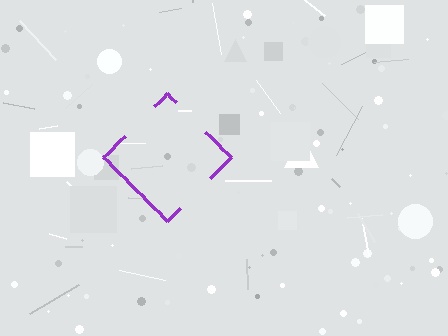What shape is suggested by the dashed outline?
The dashed outline suggests a diamond.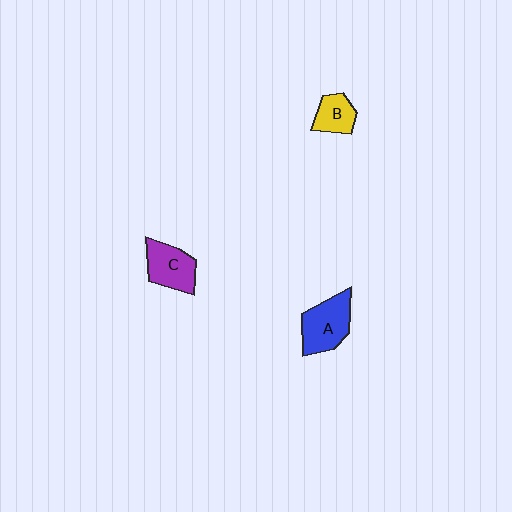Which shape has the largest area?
Shape A (blue).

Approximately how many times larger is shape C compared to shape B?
Approximately 1.5 times.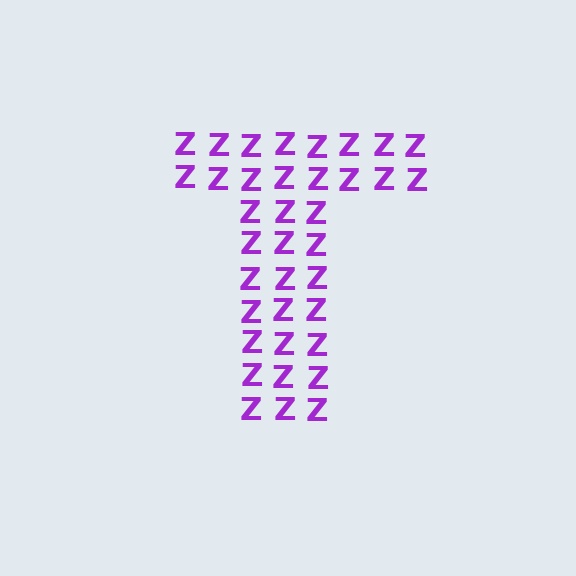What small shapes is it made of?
It is made of small letter Z's.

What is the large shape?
The large shape is the letter T.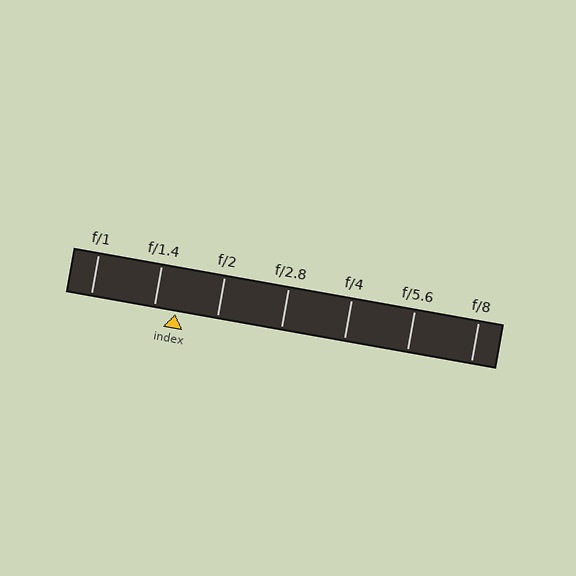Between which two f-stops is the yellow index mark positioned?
The index mark is between f/1.4 and f/2.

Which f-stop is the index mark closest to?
The index mark is closest to f/1.4.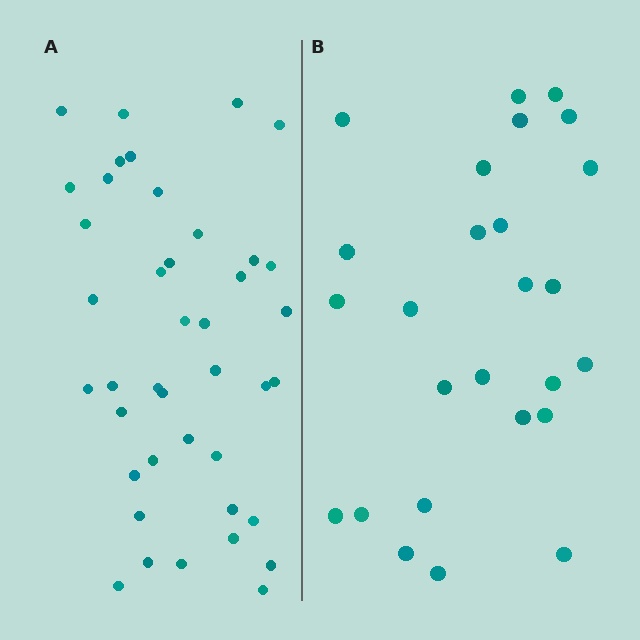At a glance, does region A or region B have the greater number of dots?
Region A (the left region) has more dots.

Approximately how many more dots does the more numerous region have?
Region A has approximately 15 more dots than region B.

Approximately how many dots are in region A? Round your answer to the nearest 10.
About 40 dots. (The exact count is 41, which rounds to 40.)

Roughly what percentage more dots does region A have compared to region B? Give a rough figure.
About 60% more.